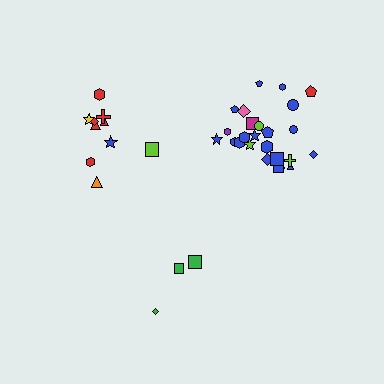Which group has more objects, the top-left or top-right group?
The top-right group.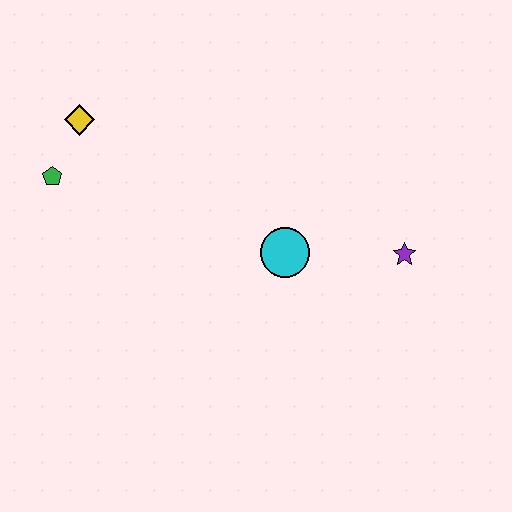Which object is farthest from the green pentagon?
The purple star is farthest from the green pentagon.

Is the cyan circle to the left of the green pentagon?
No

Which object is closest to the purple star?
The cyan circle is closest to the purple star.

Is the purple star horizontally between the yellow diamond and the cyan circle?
No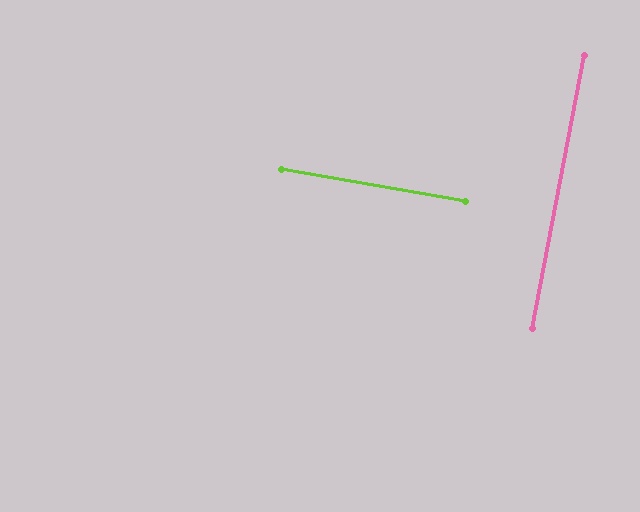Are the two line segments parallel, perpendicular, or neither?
Perpendicular — they meet at approximately 89°.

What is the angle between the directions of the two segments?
Approximately 89 degrees.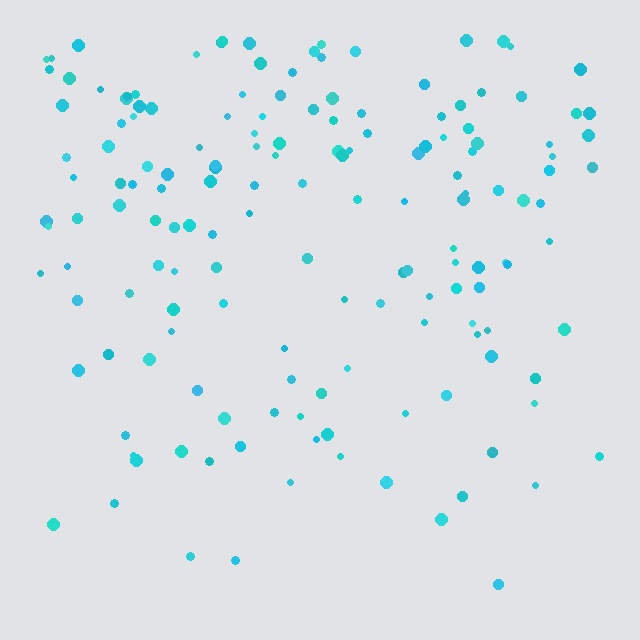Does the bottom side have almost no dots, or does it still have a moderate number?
Still a moderate number, just noticeably fewer than the top.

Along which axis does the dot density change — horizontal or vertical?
Vertical.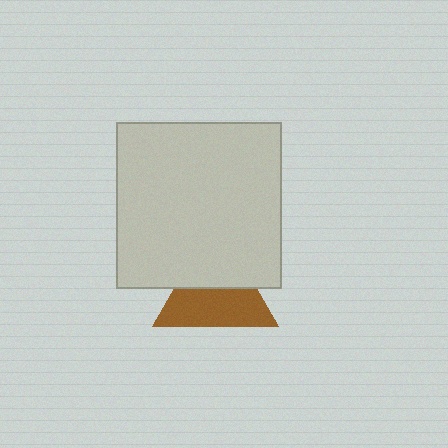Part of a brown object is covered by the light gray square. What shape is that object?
It is a triangle.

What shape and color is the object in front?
The object in front is a light gray square.